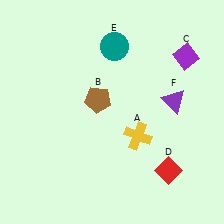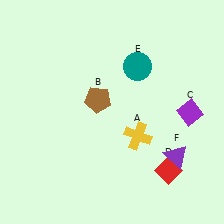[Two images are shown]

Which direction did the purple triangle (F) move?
The purple triangle (F) moved down.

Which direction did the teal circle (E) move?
The teal circle (E) moved right.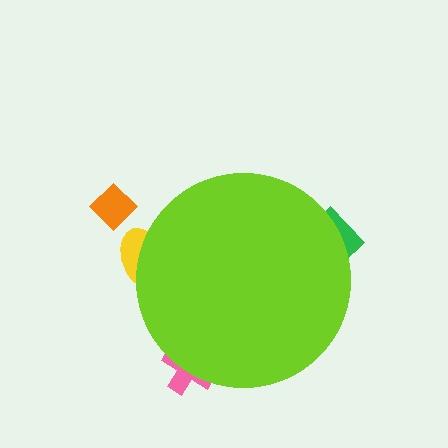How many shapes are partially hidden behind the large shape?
3 shapes are partially hidden.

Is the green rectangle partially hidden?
Yes, the green rectangle is partially hidden behind the lime circle.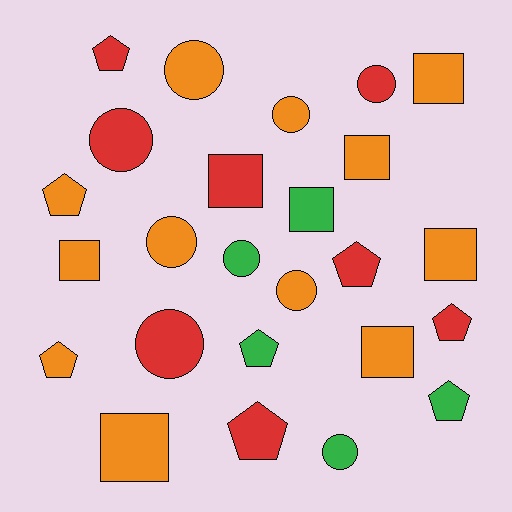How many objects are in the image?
There are 25 objects.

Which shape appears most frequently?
Circle, with 9 objects.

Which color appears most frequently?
Orange, with 12 objects.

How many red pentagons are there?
There are 4 red pentagons.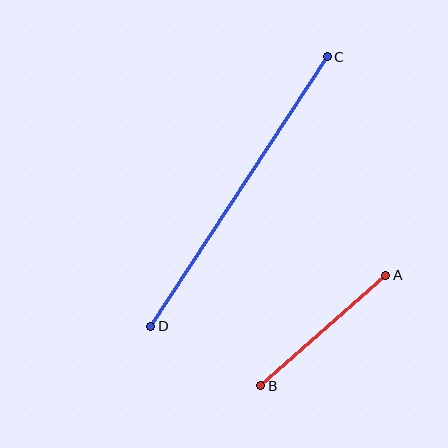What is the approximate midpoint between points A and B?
The midpoint is at approximately (323, 330) pixels.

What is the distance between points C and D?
The distance is approximately 322 pixels.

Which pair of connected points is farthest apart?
Points C and D are farthest apart.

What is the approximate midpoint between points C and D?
The midpoint is at approximately (239, 191) pixels.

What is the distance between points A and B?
The distance is approximately 167 pixels.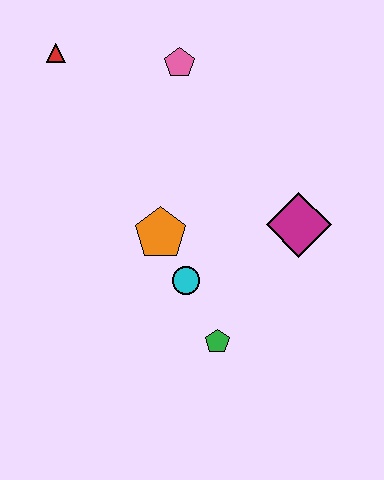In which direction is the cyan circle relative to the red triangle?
The cyan circle is below the red triangle.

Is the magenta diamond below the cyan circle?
No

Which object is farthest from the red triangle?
The green pentagon is farthest from the red triangle.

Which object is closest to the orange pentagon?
The cyan circle is closest to the orange pentagon.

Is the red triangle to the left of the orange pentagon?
Yes